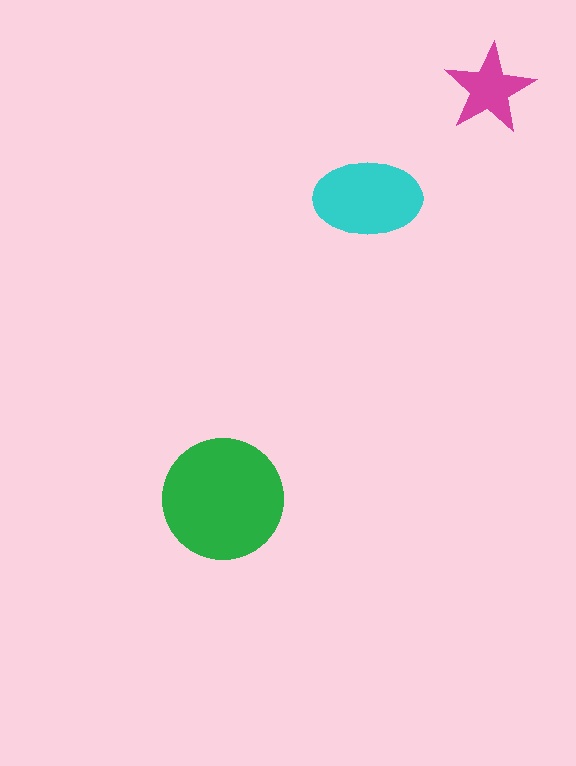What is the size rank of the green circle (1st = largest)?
1st.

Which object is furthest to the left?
The green circle is leftmost.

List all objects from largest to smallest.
The green circle, the cyan ellipse, the magenta star.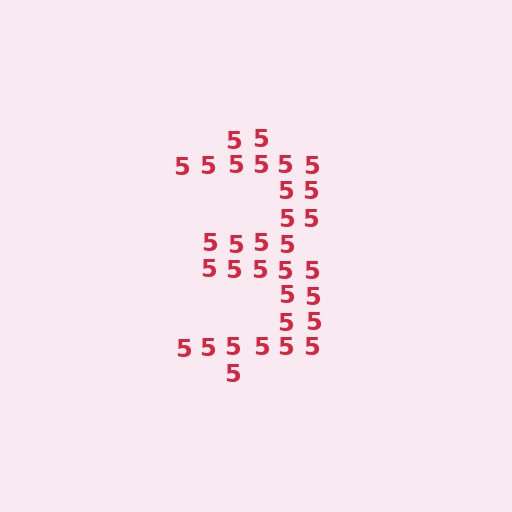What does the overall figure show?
The overall figure shows the digit 3.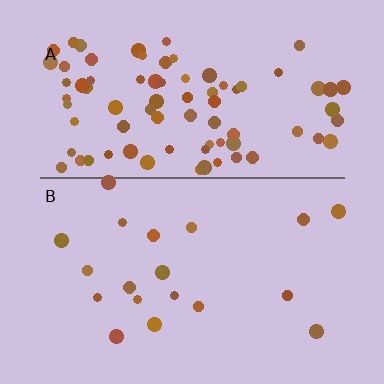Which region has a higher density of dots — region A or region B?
A (the top).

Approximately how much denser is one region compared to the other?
Approximately 4.3× — region A over region B.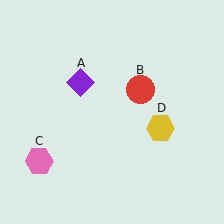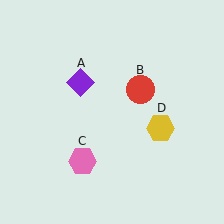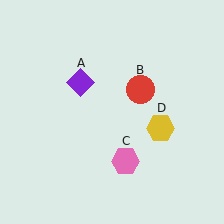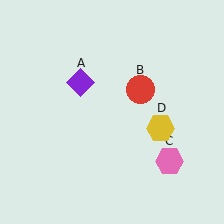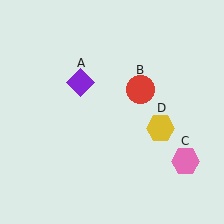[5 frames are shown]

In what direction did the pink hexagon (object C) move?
The pink hexagon (object C) moved right.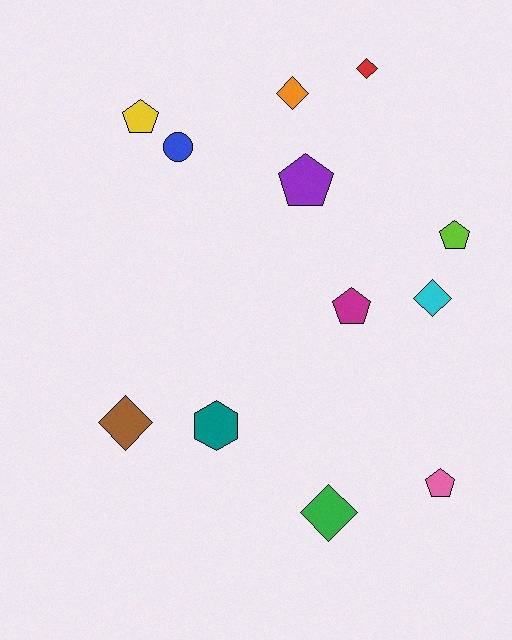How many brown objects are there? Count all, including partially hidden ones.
There is 1 brown object.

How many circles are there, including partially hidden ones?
There is 1 circle.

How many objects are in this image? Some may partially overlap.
There are 12 objects.